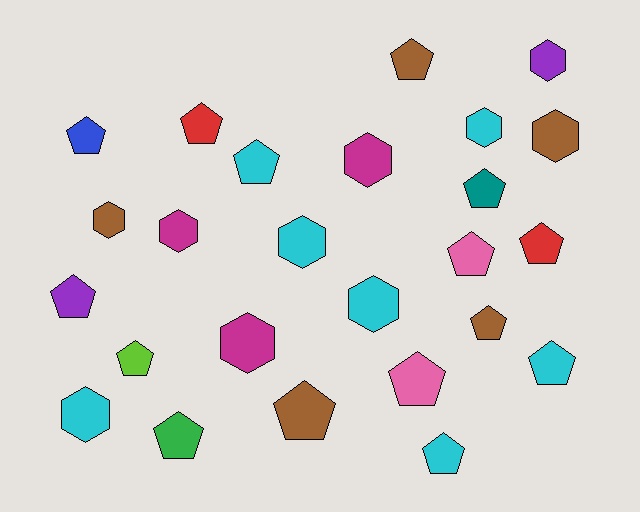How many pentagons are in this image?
There are 15 pentagons.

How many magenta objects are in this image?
There are 3 magenta objects.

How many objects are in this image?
There are 25 objects.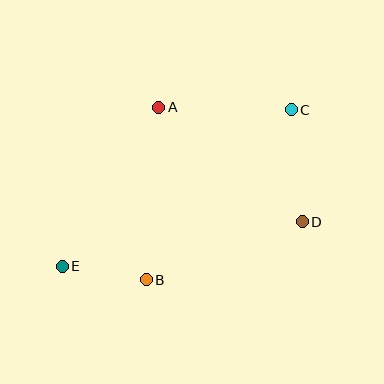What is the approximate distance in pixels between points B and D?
The distance between B and D is approximately 166 pixels.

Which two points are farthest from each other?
Points C and E are farthest from each other.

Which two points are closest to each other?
Points B and E are closest to each other.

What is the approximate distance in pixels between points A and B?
The distance between A and B is approximately 173 pixels.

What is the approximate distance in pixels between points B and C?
The distance between B and C is approximately 223 pixels.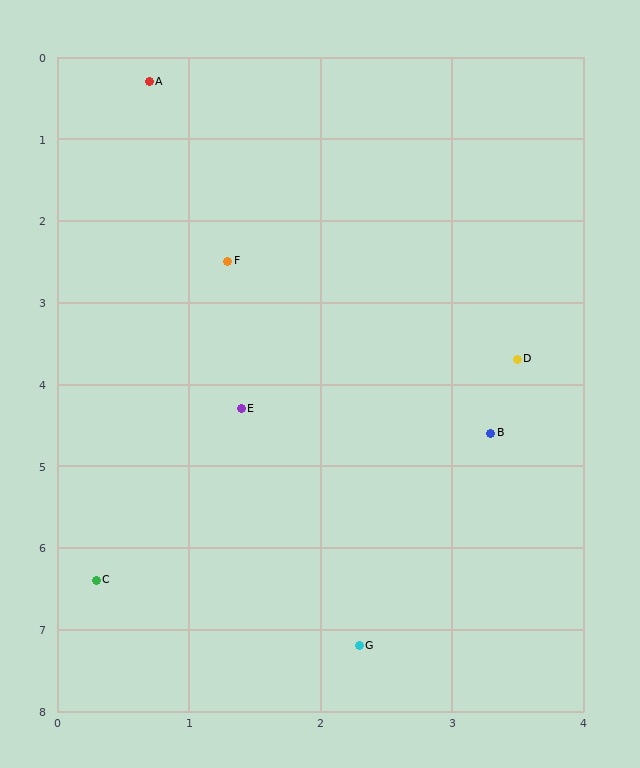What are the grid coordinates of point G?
Point G is at approximately (2.3, 7.2).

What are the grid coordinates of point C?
Point C is at approximately (0.3, 6.4).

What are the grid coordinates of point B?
Point B is at approximately (3.3, 4.6).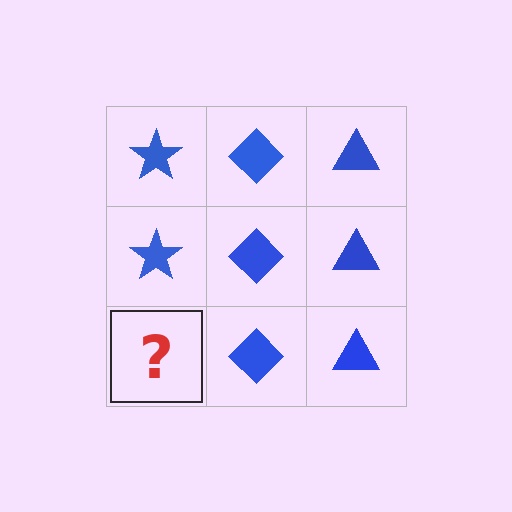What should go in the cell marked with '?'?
The missing cell should contain a blue star.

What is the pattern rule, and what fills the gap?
The rule is that each column has a consistent shape. The gap should be filled with a blue star.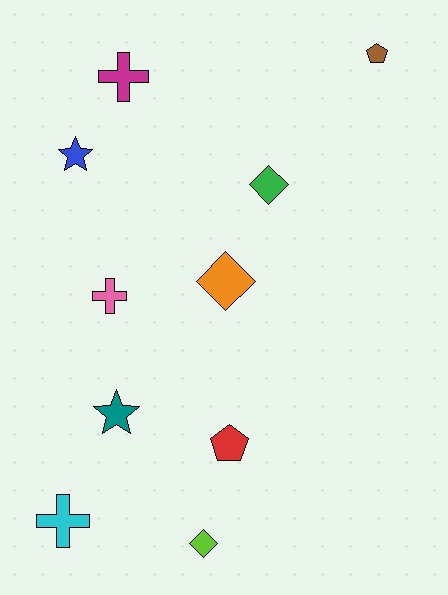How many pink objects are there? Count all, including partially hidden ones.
There is 1 pink object.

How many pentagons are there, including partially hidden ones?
There are 2 pentagons.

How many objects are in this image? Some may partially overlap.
There are 10 objects.